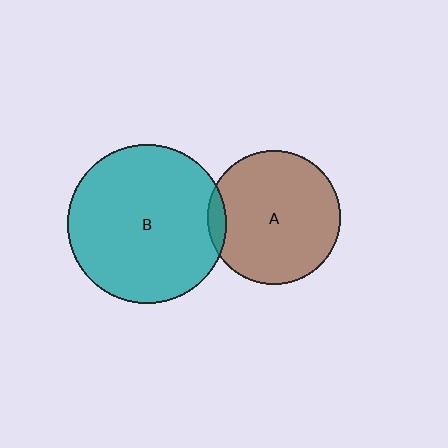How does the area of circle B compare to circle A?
Approximately 1.4 times.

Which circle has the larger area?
Circle B (teal).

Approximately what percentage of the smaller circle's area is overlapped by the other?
Approximately 5%.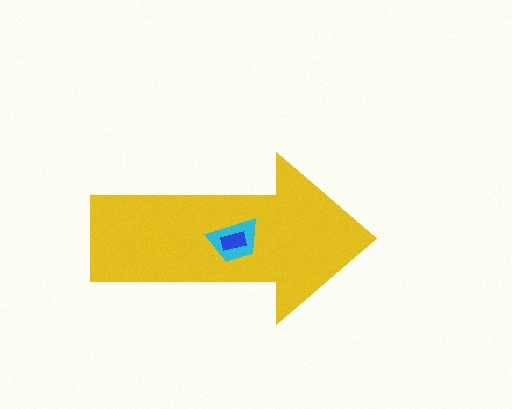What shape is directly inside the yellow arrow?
The cyan trapezoid.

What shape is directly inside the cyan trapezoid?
The blue rectangle.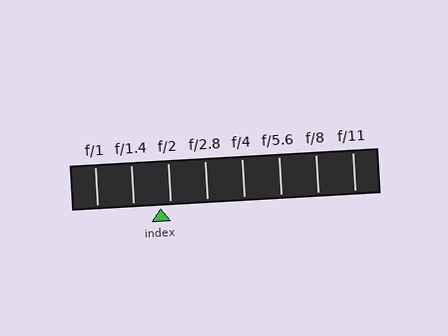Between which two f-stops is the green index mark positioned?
The index mark is between f/1.4 and f/2.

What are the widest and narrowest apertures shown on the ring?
The widest aperture shown is f/1 and the narrowest is f/11.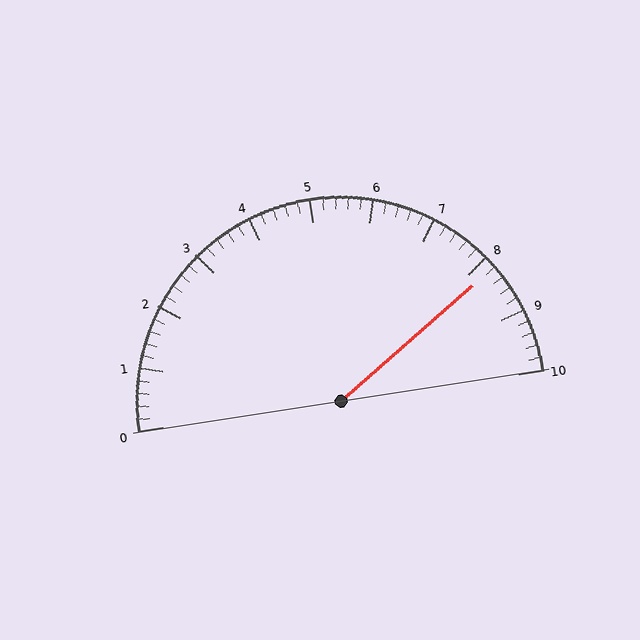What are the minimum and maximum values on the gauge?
The gauge ranges from 0 to 10.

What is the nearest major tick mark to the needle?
The nearest major tick mark is 8.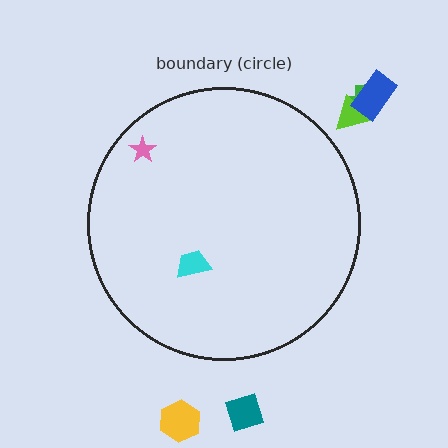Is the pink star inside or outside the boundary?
Inside.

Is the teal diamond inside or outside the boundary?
Outside.